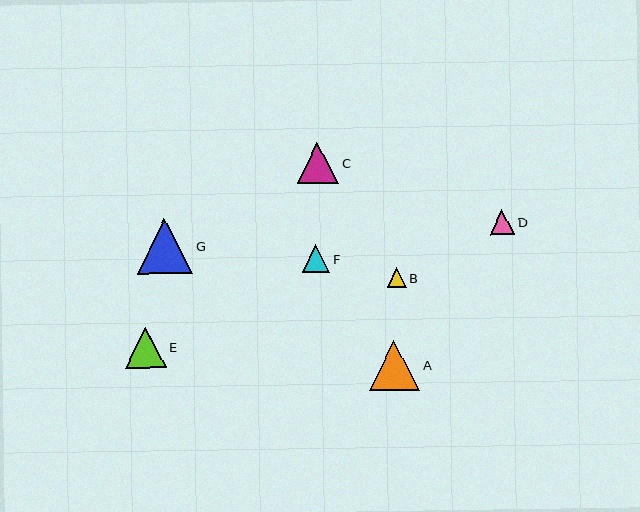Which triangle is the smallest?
Triangle B is the smallest with a size of approximately 19 pixels.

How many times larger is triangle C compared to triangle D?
Triangle C is approximately 1.7 times the size of triangle D.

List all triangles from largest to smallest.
From largest to smallest: G, A, C, E, F, D, B.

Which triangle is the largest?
Triangle G is the largest with a size of approximately 56 pixels.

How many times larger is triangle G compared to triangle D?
Triangle G is approximately 2.3 times the size of triangle D.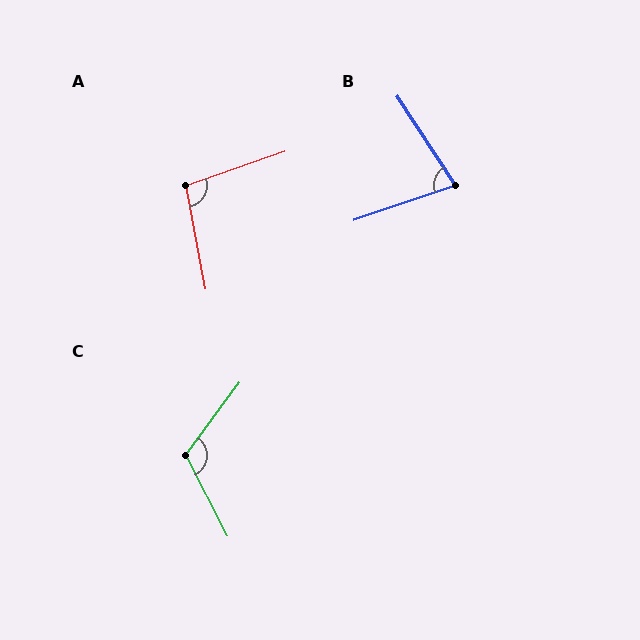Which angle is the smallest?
B, at approximately 75 degrees.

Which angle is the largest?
C, at approximately 116 degrees.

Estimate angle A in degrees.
Approximately 98 degrees.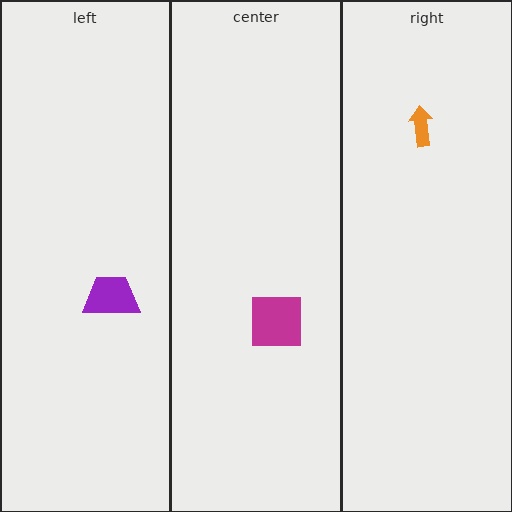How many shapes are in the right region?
1.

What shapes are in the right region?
The orange arrow.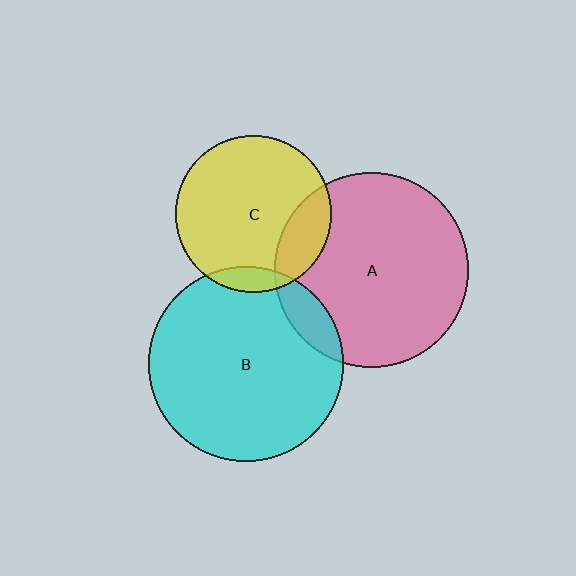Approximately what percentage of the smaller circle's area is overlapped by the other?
Approximately 10%.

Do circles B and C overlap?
Yes.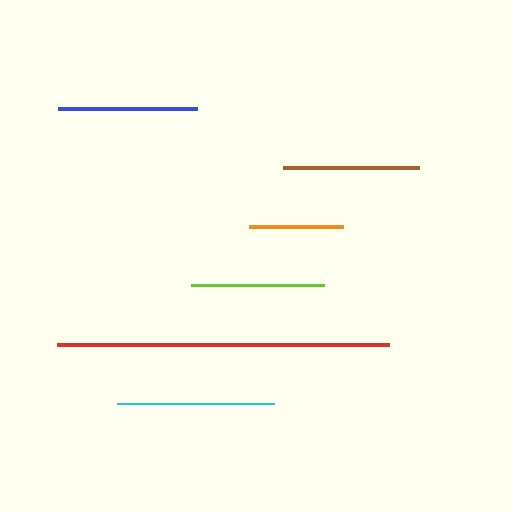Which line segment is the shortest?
The orange line is the shortest at approximately 94 pixels.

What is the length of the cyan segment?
The cyan segment is approximately 157 pixels long.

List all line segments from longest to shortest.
From longest to shortest: red, cyan, blue, brown, lime, orange.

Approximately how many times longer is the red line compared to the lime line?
The red line is approximately 2.5 times the length of the lime line.